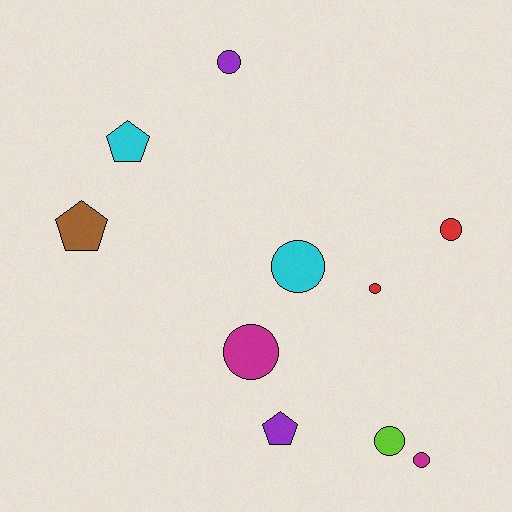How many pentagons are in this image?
There are 3 pentagons.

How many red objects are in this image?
There are 2 red objects.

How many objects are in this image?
There are 10 objects.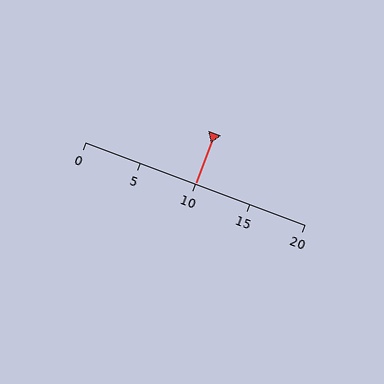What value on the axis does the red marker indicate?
The marker indicates approximately 10.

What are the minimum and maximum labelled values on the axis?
The axis runs from 0 to 20.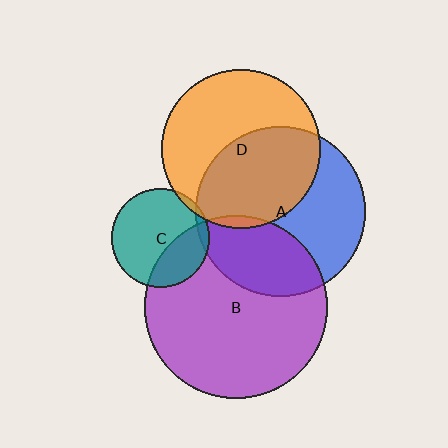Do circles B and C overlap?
Yes.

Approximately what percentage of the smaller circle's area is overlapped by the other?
Approximately 30%.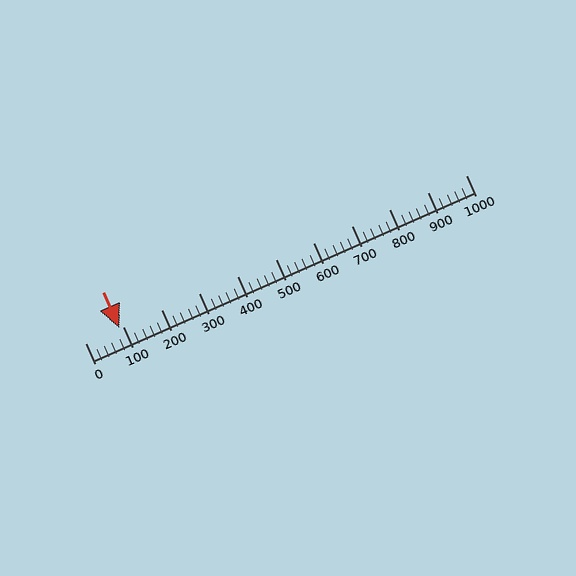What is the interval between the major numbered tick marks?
The major tick marks are spaced 100 units apart.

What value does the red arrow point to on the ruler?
The red arrow points to approximately 90.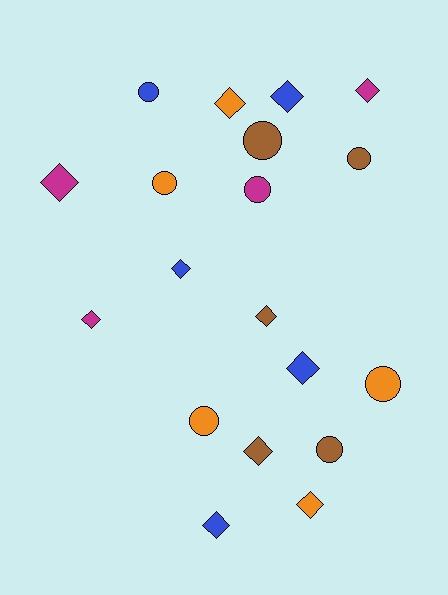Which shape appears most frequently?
Diamond, with 11 objects.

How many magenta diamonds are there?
There are 3 magenta diamonds.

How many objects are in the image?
There are 19 objects.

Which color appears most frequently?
Blue, with 5 objects.